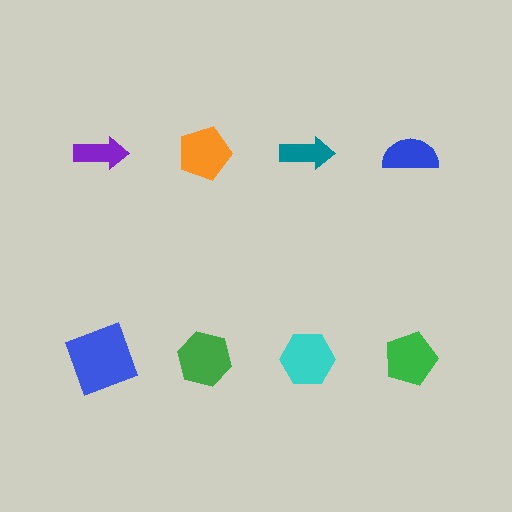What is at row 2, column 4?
A green pentagon.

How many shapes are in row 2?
4 shapes.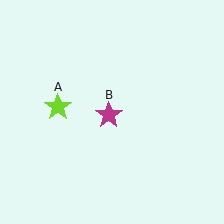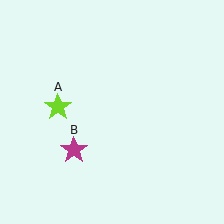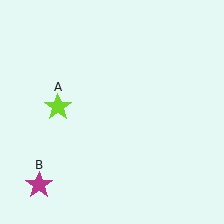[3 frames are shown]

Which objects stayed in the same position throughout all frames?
Lime star (object A) remained stationary.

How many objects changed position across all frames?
1 object changed position: magenta star (object B).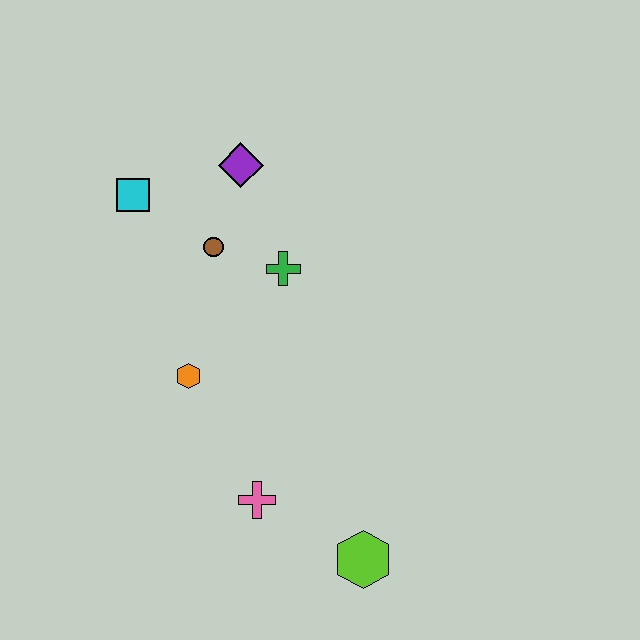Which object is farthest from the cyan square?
The lime hexagon is farthest from the cyan square.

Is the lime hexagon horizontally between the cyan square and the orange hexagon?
No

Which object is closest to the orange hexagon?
The brown circle is closest to the orange hexagon.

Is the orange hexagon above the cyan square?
No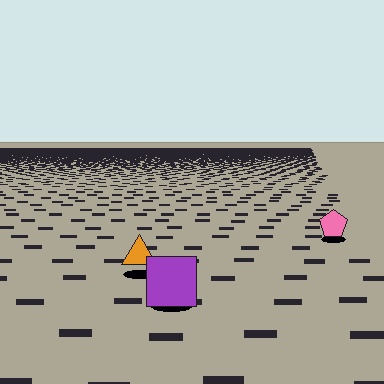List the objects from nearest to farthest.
From nearest to farthest: the purple square, the orange triangle, the pink pentagon.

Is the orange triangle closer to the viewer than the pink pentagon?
Yes. The orange triangle is closer — you can tell from the texture gradient: the ground texture is coarser near it.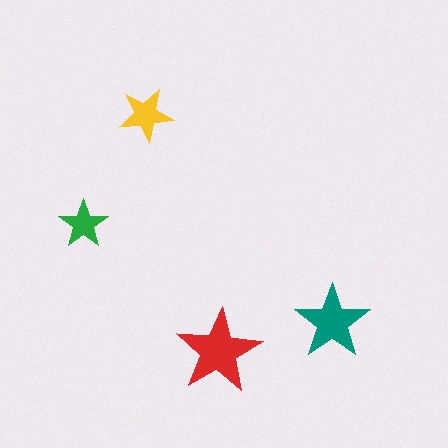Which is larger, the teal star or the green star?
The teal one.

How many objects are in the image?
There are 4 objects in the image.